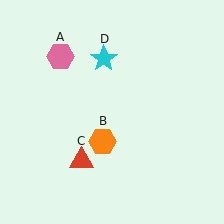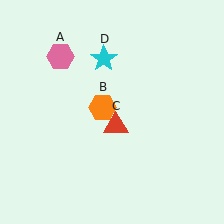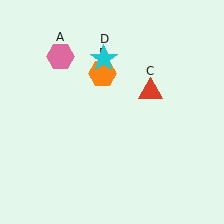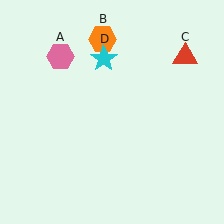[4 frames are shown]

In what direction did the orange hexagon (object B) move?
The orange hexagon (object B) moved up.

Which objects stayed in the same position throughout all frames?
Pink hexagon (object A) and cyan star (object D) remained stationary.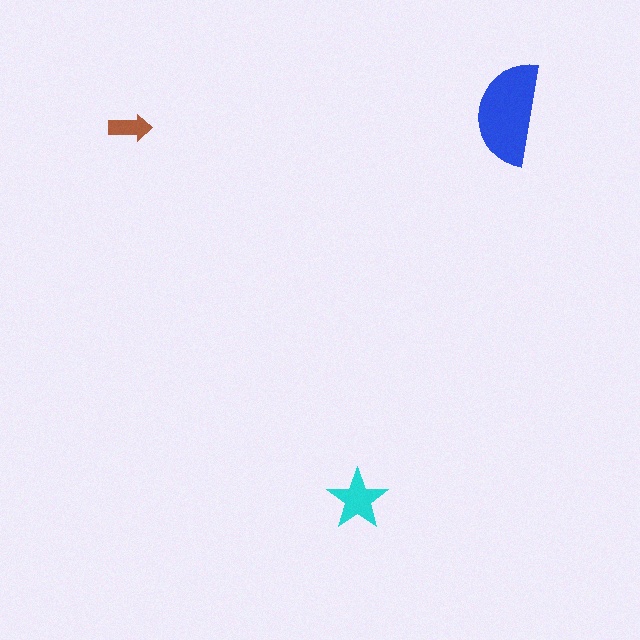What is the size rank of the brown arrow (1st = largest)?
3rd.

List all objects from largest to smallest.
The blue semicircle, the cyan star, the brown arrow.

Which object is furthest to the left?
The brown arrow is leftmost.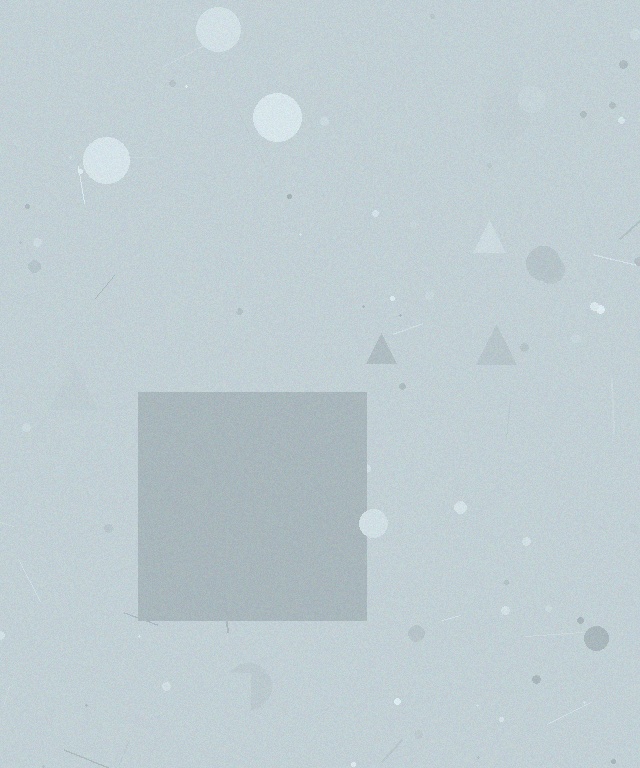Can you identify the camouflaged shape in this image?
The camouflaged shape is a square.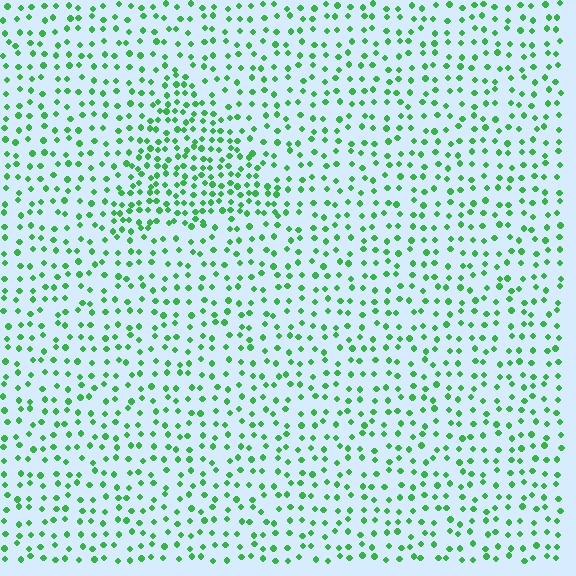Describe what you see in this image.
The image contains small green elements arranged at two different densities. A triangle-shaped region is visible where the elements are more densely packed than the surrounding area.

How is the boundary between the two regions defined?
The boundary is defined by a change in element density (approximately 1.9x ratio). All elements are the same color, size, and shape.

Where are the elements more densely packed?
The elements are more densely packed inside the triangle boundary.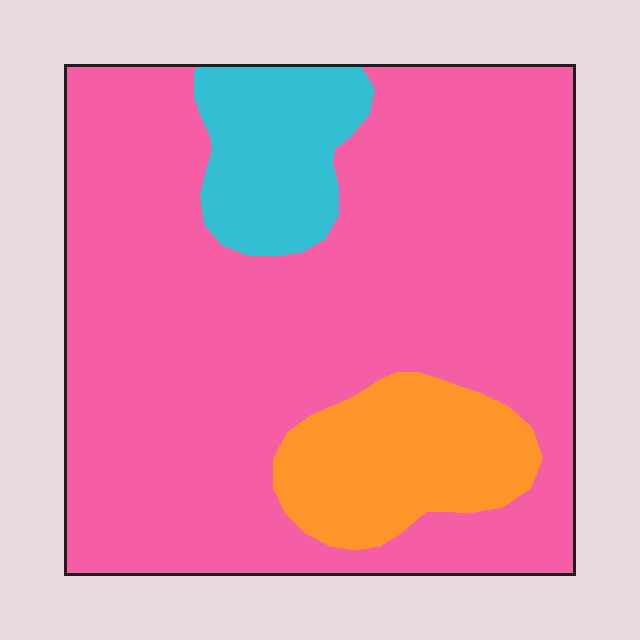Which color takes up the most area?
Pink, at roughly 75%.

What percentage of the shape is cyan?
Cyan takes up about one tenth (1/10) of the shape.